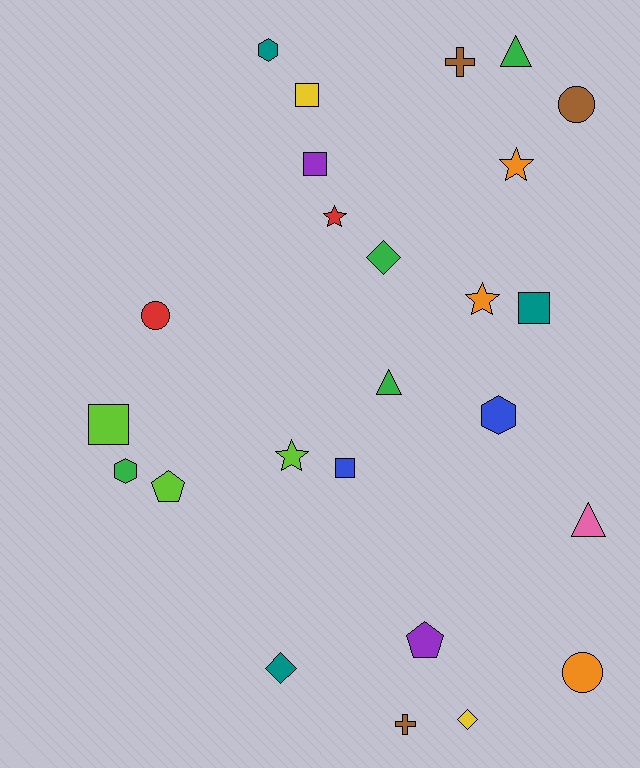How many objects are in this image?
There are 25 objects.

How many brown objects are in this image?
There are 3 brown objects.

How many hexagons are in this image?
There are 3 hexagons.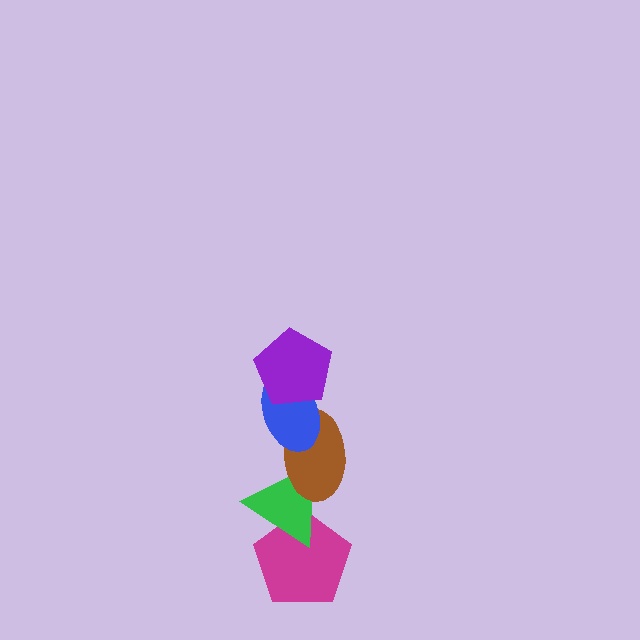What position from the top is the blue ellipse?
The blue ellipse is 2nd from the top.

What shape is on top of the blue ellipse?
The purple pentagon is on top of the blue ellipse.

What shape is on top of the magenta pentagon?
The green triangle is on top of the magenta pentagon.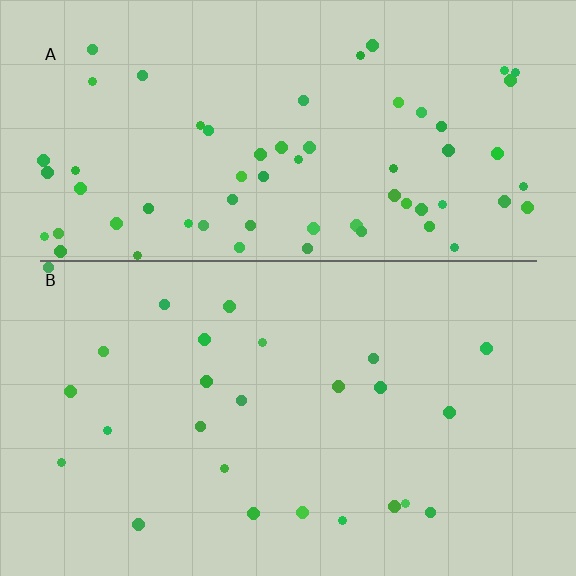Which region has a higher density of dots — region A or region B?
A (the top).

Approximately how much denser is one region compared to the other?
Approximately 2.6× — region A over region B.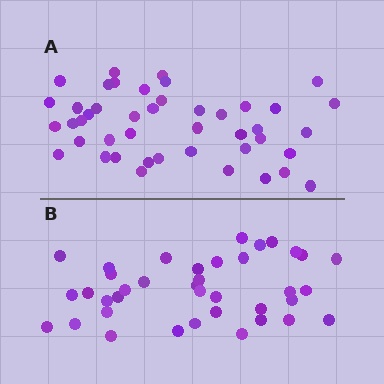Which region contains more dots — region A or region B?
Region A (the top region) has more dots.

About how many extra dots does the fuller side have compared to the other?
Region A has about 6 more dots than region B.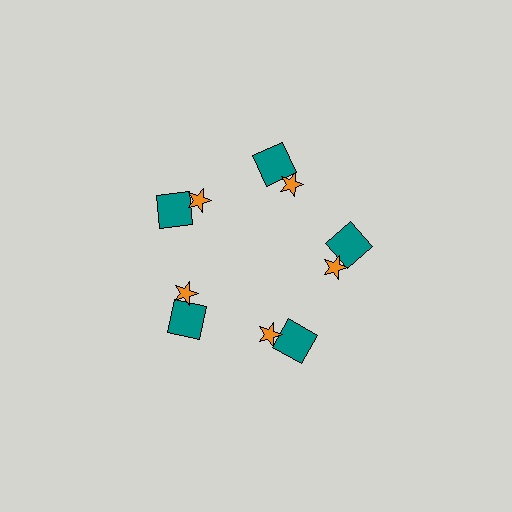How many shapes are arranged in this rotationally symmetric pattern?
There are 10 shapes, arranged in 5 groups of 2.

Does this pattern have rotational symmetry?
Yes, this pattern has 5-fold rotational symmetry. It looks the same after rotating 72 degrees around the center.